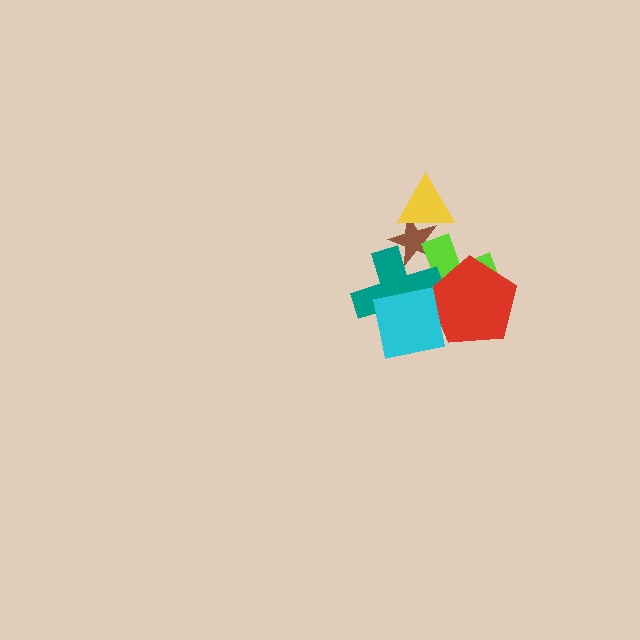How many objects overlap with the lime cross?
4 objects overlap with the lime cross.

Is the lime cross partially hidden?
Yes, it is partially covered by another shape.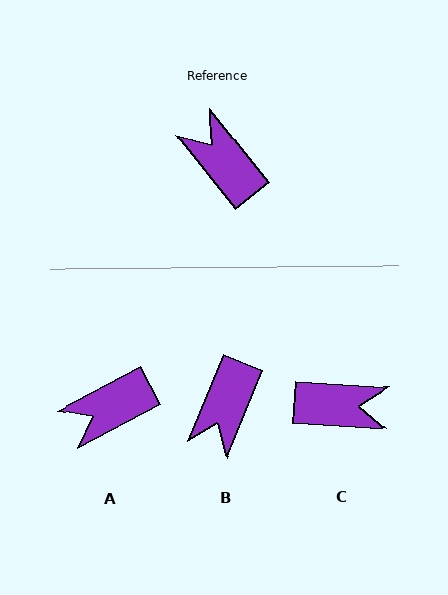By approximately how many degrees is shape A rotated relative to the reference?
Approximately 79 degrees counter-clockwise.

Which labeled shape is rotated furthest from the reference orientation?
C, about 132 degrees away.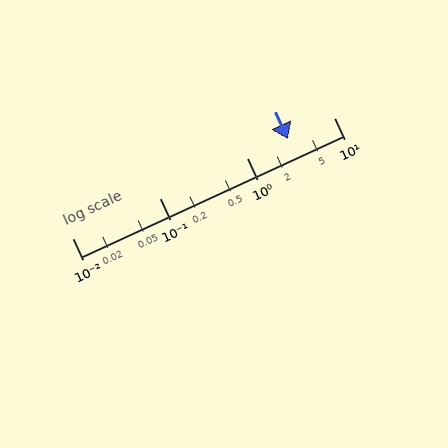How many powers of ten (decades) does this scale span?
The scale spans 3 decades, from 0.01 to 10.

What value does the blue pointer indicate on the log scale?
The pointer indicates approximately 3.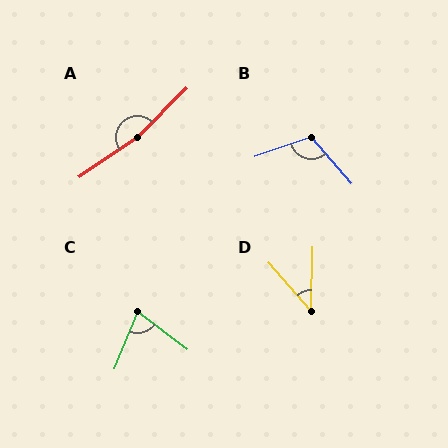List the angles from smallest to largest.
D (43°), C (75°), B (113°), A (169°).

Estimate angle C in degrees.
Approximately 75 degrees.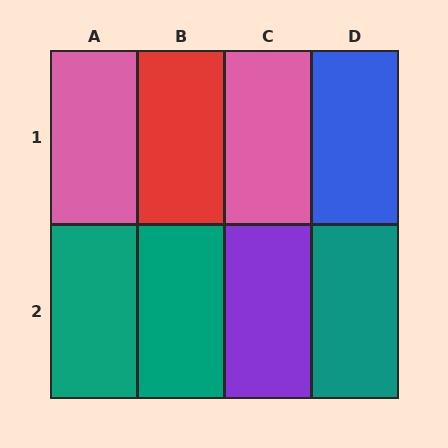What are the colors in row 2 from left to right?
Teal, teal, purple, teal.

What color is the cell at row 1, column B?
Red.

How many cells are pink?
2 cells are pink.